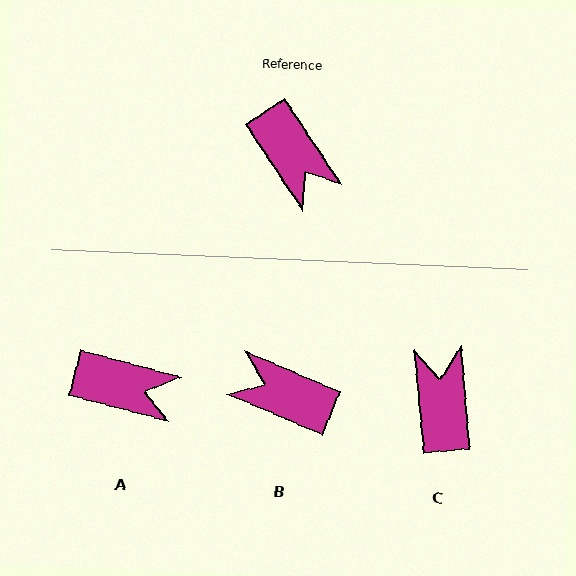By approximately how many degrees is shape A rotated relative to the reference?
Approximately 41 degrees counter-clockwise.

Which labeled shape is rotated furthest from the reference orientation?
C, about 151 degrees away.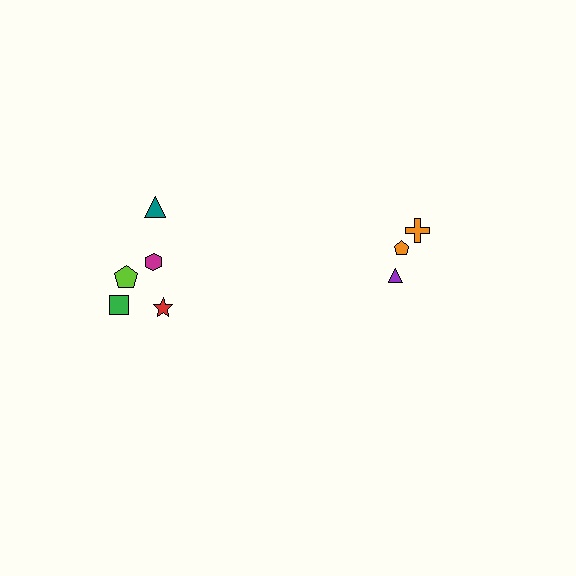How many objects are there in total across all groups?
There are 8 objects.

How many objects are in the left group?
There are 5 objects.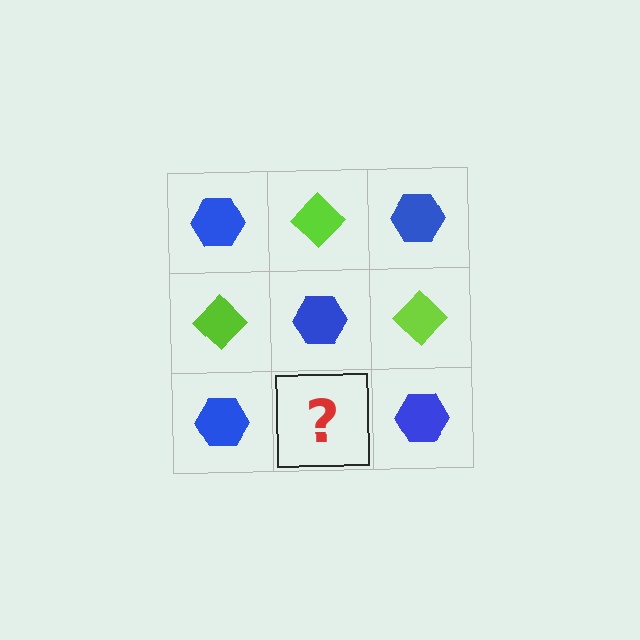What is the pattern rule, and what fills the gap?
The rule is that it alternates blue hexagon and lime diamond in a checkerboard pattern. The gap should be filled with a lime diamond.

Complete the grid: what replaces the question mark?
The question mark should be replaced with a lime diamond.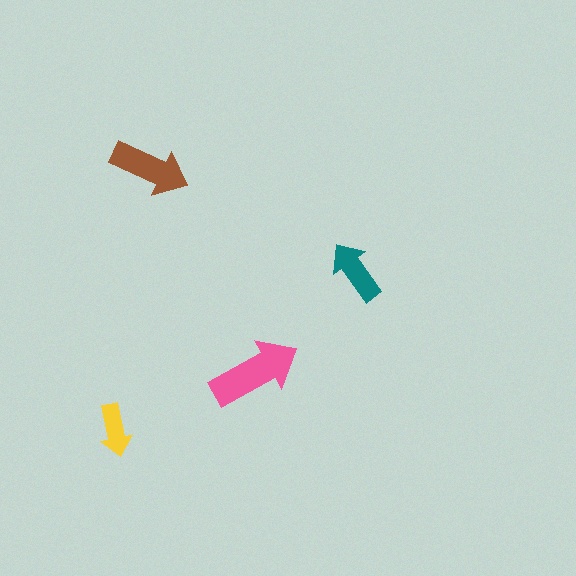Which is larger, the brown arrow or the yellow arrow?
The brown one.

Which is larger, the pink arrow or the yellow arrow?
The pink one.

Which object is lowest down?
The yellow arrow is bottommost.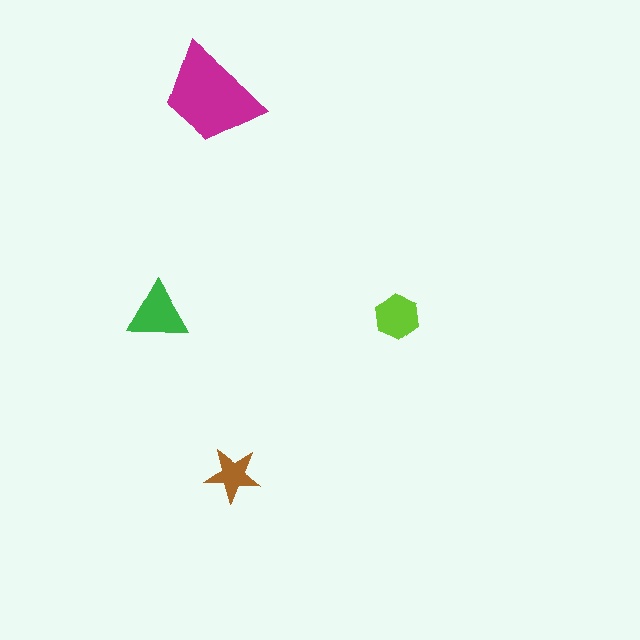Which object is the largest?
The magenta trapezoid.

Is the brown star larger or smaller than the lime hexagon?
Smaller.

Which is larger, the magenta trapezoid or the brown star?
The magenta trapezoid.